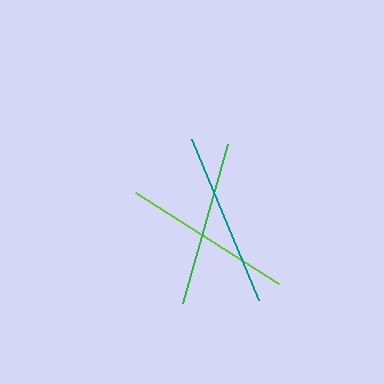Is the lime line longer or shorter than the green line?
The lime line is longer than the green line.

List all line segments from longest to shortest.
From longest to shortest: teal, lime, green.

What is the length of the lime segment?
The lime segment is approximately 170 pixels long.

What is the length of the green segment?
The green segment is approximately 165 pixels long.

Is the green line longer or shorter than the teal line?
The teal line is longer than the green line.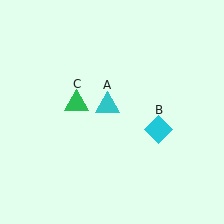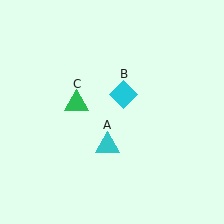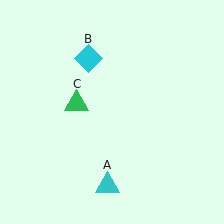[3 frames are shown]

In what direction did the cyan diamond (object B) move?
The cyan diamond (object B) moved up and to the left.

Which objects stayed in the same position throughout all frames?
Green triangle (object C) remained stationary.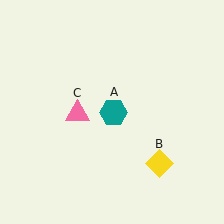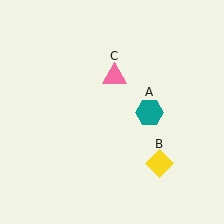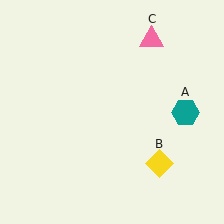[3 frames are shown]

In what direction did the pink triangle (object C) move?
The pink triangle (object C) moved up and to the right.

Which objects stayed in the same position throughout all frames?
Yellow diamond (object B) remained stationary.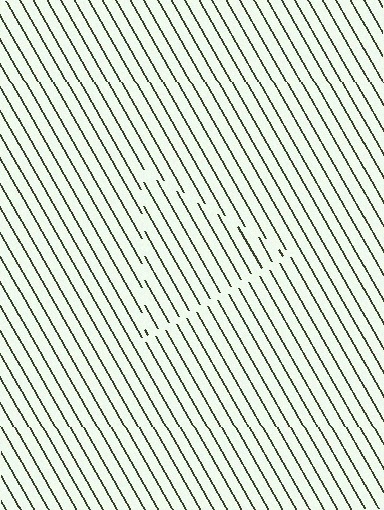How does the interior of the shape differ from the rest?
The interior of the shape contains the same grating, shifted by half a period — the contour is defined by the phase discontinuity where line-ends from the inner and outer gratings abut.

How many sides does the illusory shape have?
3 sides — the line-ends trace a triangle.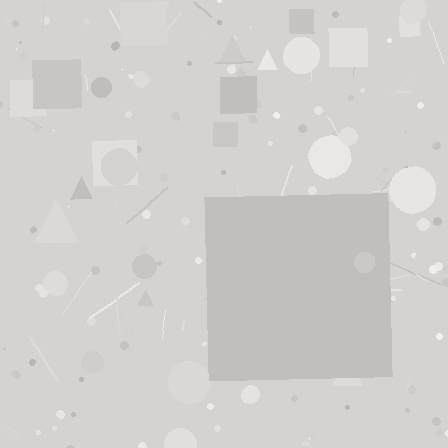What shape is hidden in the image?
A square is hidden in the image.